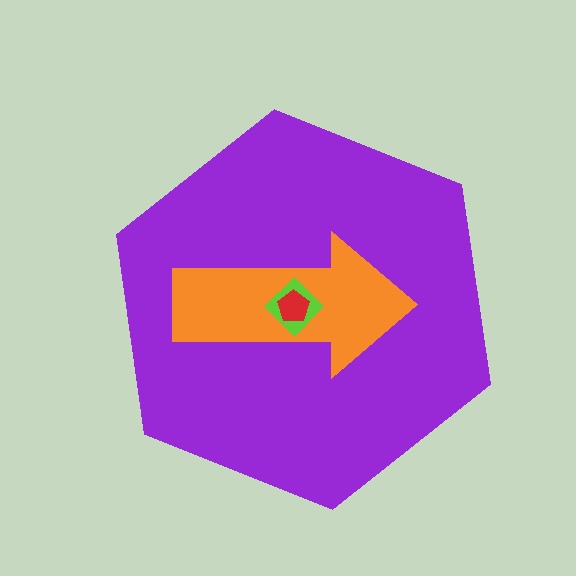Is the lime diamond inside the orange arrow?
Yes.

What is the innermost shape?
The red pentagon.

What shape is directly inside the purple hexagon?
The orange arrow.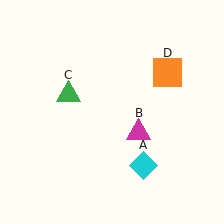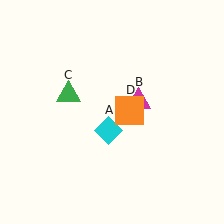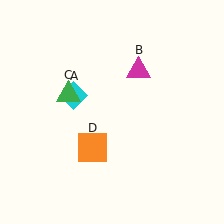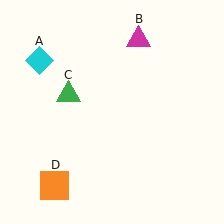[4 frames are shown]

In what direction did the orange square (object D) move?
The orange square (object D) moved down and to the left.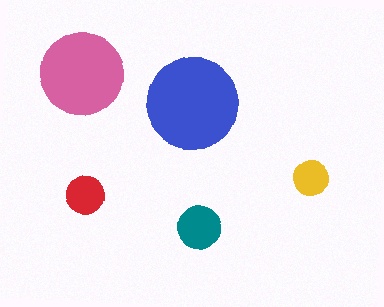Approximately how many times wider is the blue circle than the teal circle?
About 2 times wider.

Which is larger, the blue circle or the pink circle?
The blue one.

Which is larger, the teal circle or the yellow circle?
The teal one.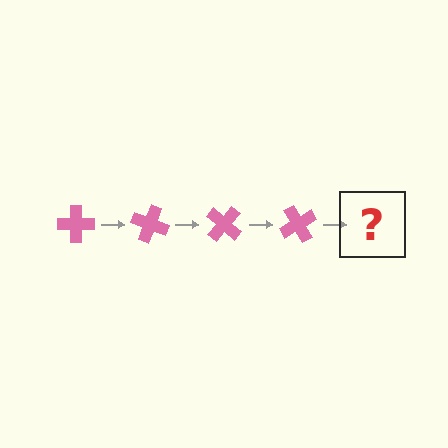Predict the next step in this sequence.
The next step is a pink cross rotated 80 degrees.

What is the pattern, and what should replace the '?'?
The pattern is that the cross rotates 20 degrees each step. The '?' should be a pink cross rotated 80 degrees.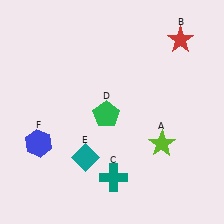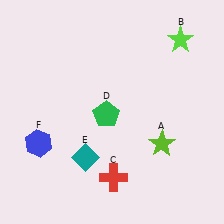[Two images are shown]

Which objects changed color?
B changed from red to lime. C changed from teal to red.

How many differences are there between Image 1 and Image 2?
There are 2 differences between the two images.